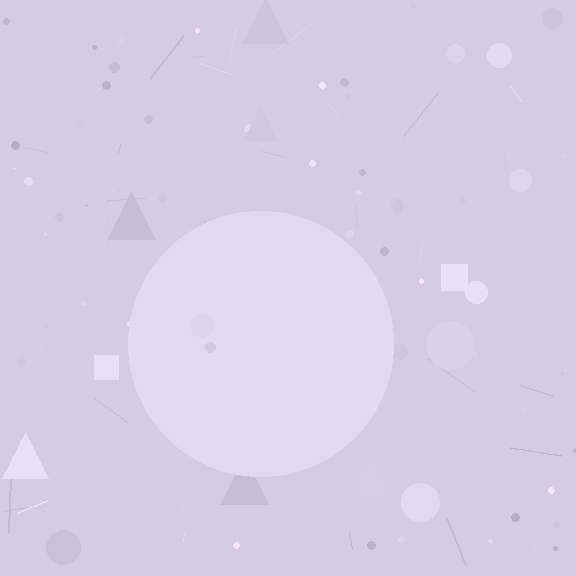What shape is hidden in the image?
A circle is hidden in the image.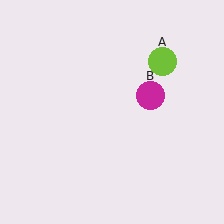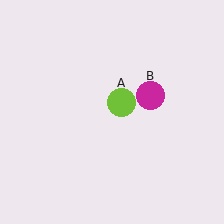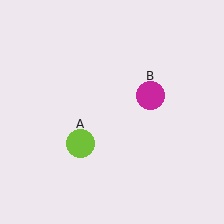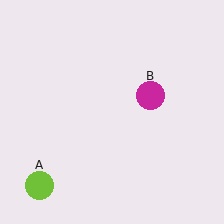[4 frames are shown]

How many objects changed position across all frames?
1 object changed position: lime circle (object A).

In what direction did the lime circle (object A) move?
The lime circle (object A) moved down and to the left.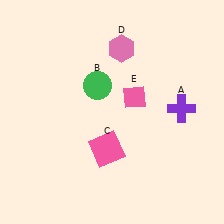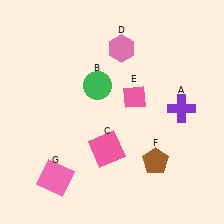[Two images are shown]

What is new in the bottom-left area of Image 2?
A pink square (G) was added in the bottom-left area of Image 2.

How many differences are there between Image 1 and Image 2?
There are 2 differences between the two images.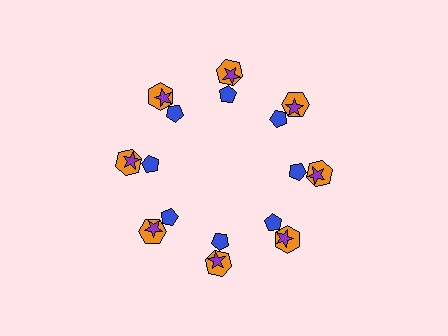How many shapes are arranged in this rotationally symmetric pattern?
There are 24 shapes, arranged in 8 groups of 3.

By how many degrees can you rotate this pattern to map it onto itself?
The pattern maps onto itself every 45 degrees of rotation.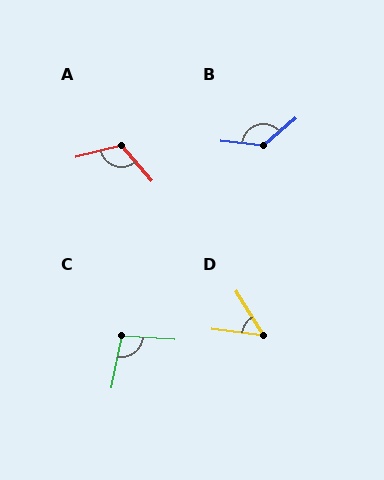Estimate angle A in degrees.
Approximately 116 degrees.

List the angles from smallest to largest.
D (51°), C (98°), A (116°), B (133°).